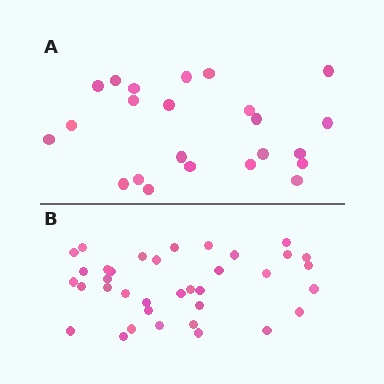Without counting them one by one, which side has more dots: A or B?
Region B (the bottom region) has more dots.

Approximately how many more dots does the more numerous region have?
Region B has approximately 15 more dots than region A.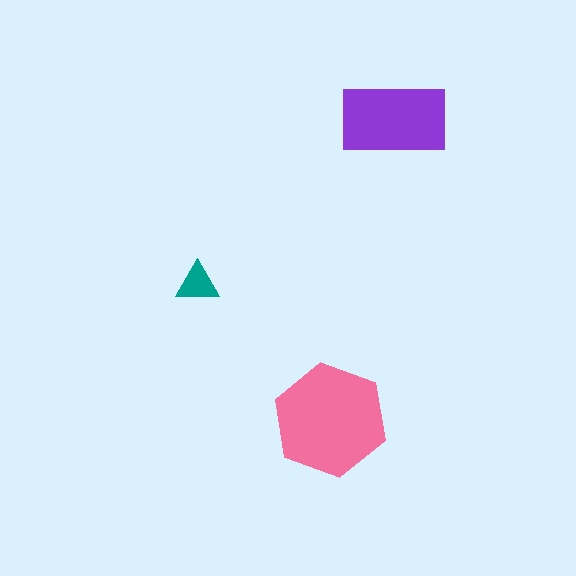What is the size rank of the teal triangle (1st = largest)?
3rd.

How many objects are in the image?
There are 3 objects in the image.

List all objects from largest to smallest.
The pink hexagon, the purple rectangle, the teal triangle.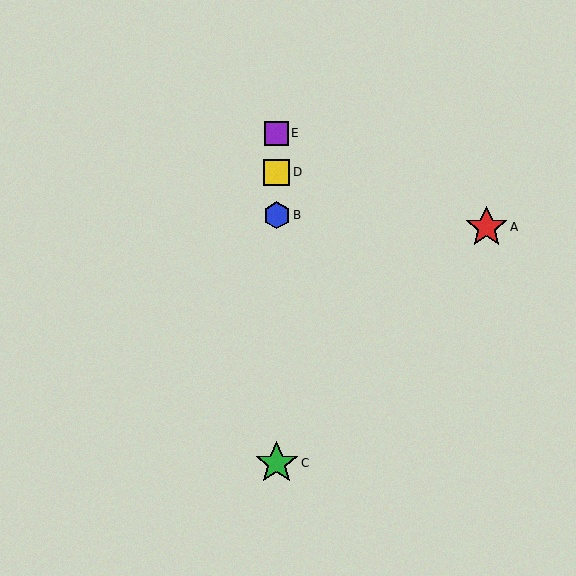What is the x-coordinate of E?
Object E is at x≈277.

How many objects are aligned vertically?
4 objects (B, C, D, E) are aligned vertically.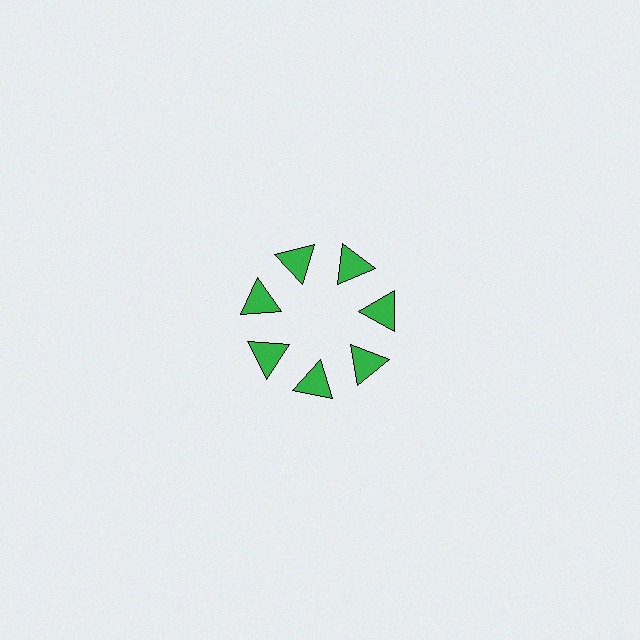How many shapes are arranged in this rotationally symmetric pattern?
There are 7 shapes, arranged in 7 groups of 1.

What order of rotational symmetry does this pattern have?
This pattern has 7-fold rotational symmetry.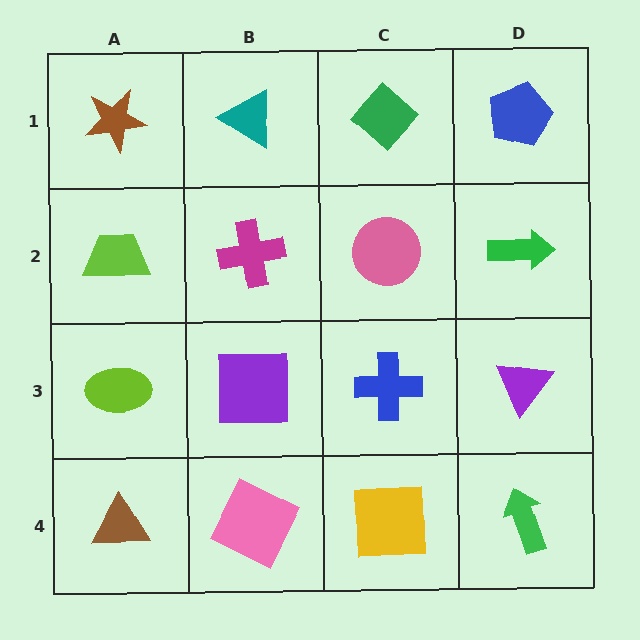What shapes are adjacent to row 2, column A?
A brown star (row 1, column A), a lime ellipse (row 3, column A), a magenta cross (row 2, column B).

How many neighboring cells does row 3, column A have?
3.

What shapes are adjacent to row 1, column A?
A lime trapezoid (row 2, column A), a teal triangle (row 1, column B).